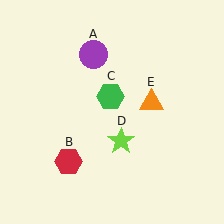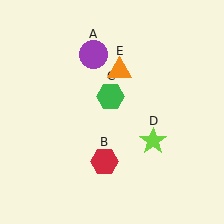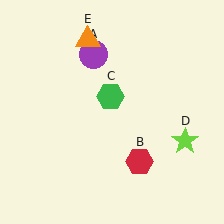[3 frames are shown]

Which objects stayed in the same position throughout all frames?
Purple circle (object A) and green hexagon (object C) remained stationary.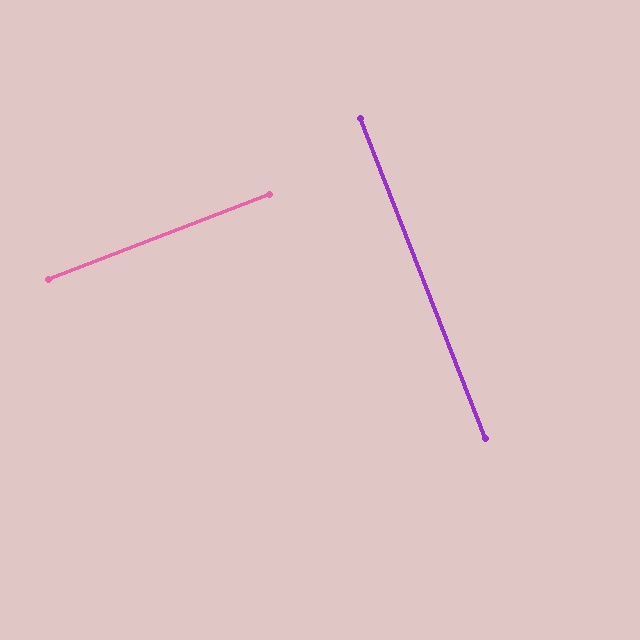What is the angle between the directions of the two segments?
Approximately 90 degrees.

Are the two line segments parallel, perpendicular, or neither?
Perpendicular — they meet at approximately 90°.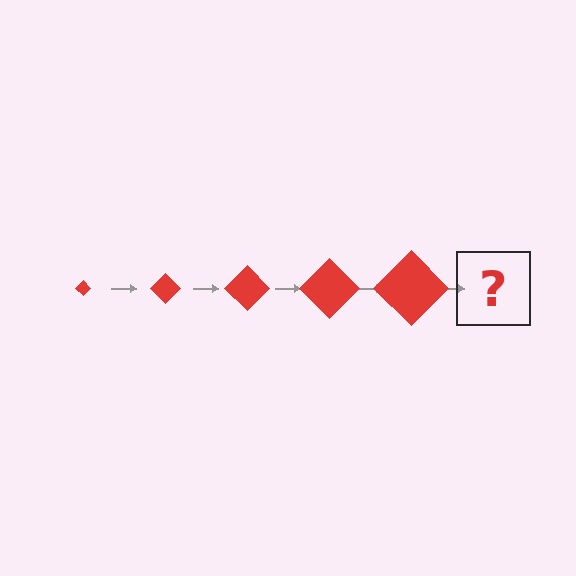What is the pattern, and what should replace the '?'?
The pattern is that the diamond gets progressively larger each step. The '?' should be a red diamond, larger than the previous one.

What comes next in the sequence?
The next element should be a red diamond, larger than the previous one.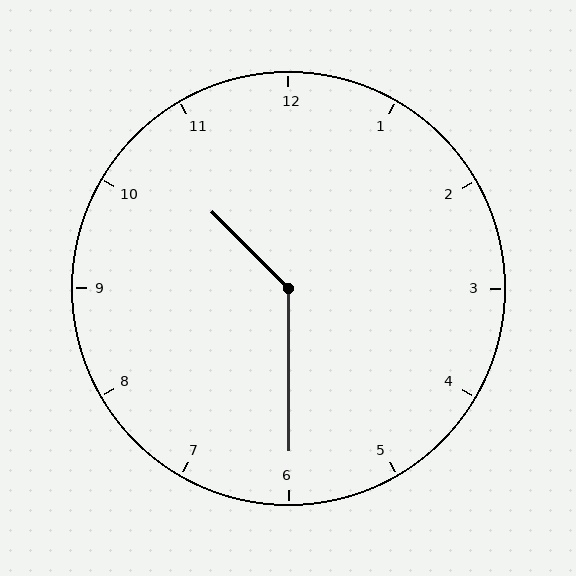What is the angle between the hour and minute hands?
Approximately 135 degrees.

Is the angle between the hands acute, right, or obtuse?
It is obtuse.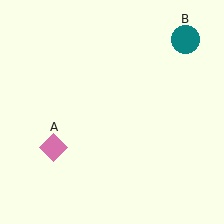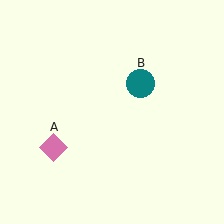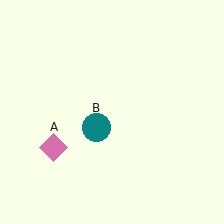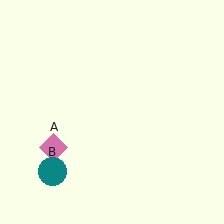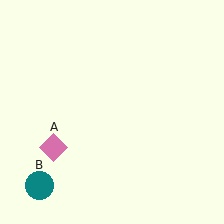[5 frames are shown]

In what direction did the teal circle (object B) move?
The teal circle (object B) moved down and to the left.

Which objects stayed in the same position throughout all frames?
Pink diamond (object A) remained stationary.